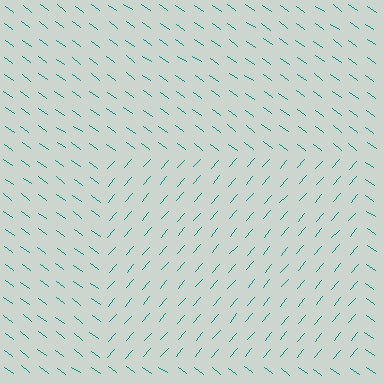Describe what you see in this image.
The image is filled with small teal line segments. A rectangle region in the image has lines oriented differently from the surrounding lines, creating a visible texture boundary.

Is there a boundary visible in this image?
Yes, there is a texture boundary formed by a change in line orientation.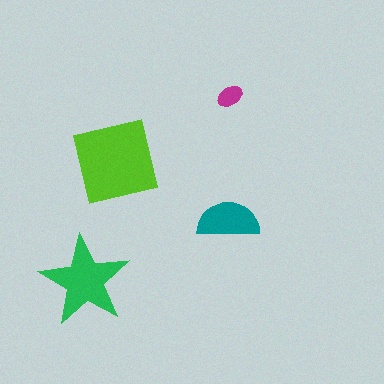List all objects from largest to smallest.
The lime square, the green star, the teal semicircle, the magenta ellipse.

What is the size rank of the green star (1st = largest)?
2nd.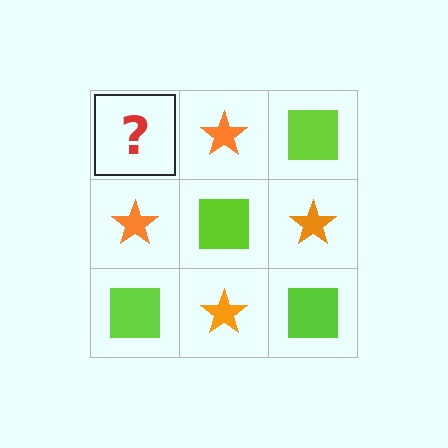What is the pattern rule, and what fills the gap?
The rule is that it alternates lime square and orange star in a checkerboard pattern. The gap should be filled with a lime square.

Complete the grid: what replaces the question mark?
The question mark should be replaced with a lime square.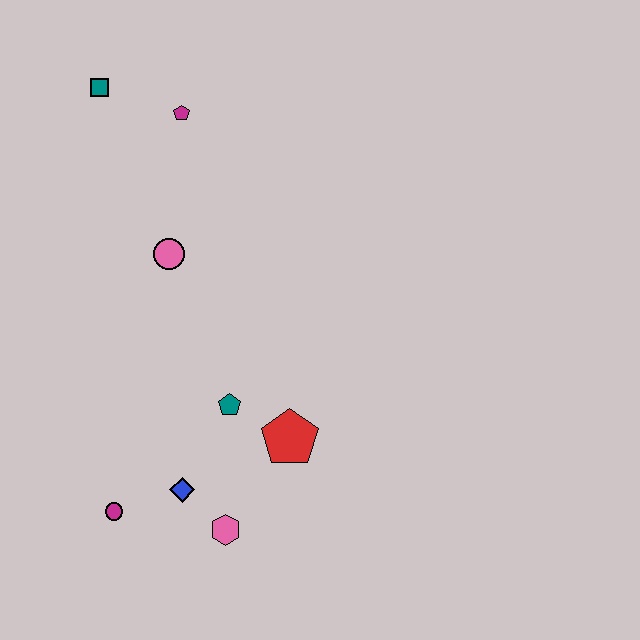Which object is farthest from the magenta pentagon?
The pink hexagon is farthest from the magenta pentagon.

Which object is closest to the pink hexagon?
The blue diamond is closest to the pink hexagon.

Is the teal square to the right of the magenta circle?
No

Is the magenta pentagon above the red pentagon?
Yes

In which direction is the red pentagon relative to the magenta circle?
The red pentagon is to the right of the magenta circle.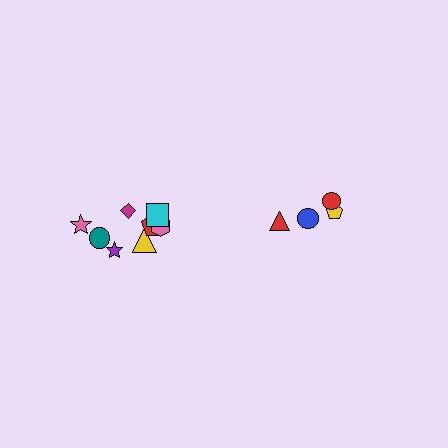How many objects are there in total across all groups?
There are 12 objects.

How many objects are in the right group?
There are 4 objects.